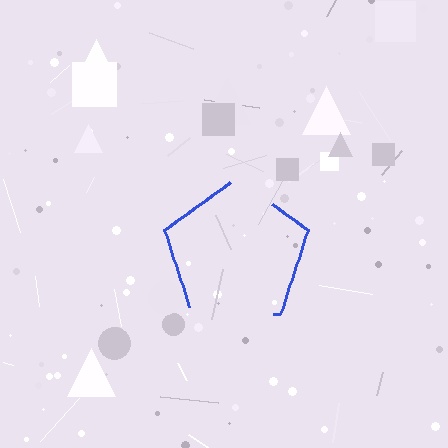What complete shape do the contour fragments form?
The contour fragments form a pentagon.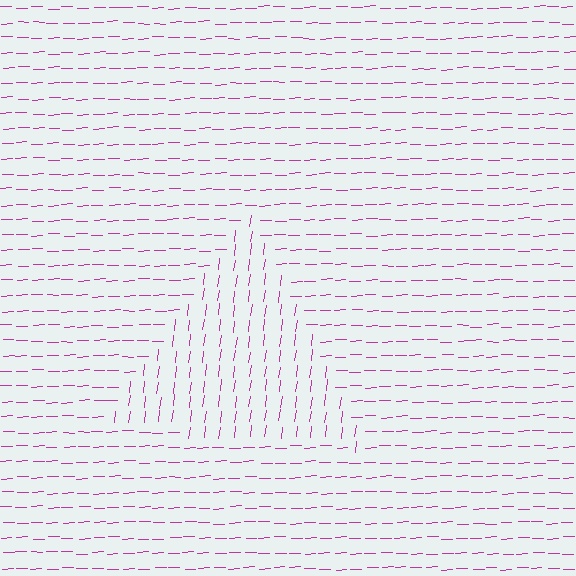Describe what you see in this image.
The image is filled with small magenta line segments. A triangle region in the image has lines oriented differently from the surrounding lines, creating a visible texture boundary.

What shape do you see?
I see a triangle.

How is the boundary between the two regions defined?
The boundary is defined purely by a change in line orientation (approximately 80 degrees difference). All lines are the same color and thickness.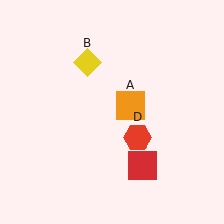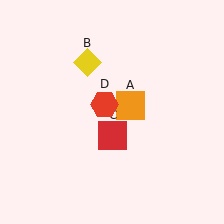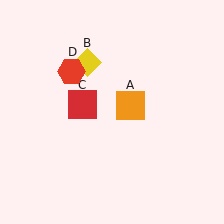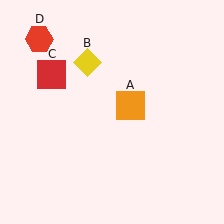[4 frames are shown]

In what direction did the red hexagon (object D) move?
The red hexagon (object D) moved up and to the left.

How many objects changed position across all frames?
2 objects changed position: red square (object C), red hexagon (object D).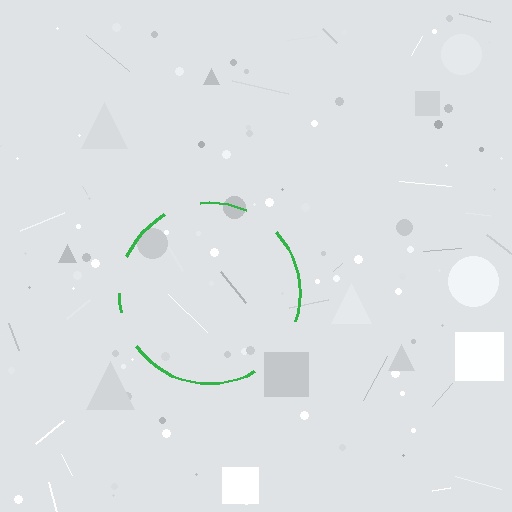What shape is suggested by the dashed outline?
The dashed outline suggests a circle.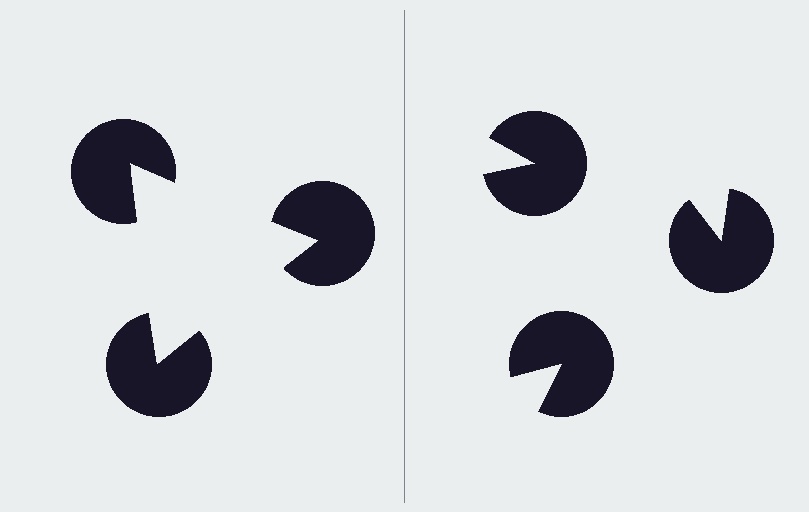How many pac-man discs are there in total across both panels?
6 — 3 on each side.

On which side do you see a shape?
An illusory triangle appears on the left side. On the right side the wedge cuts are rotated, so no coherent shape forms.